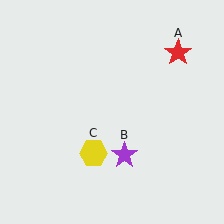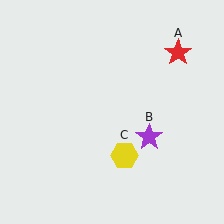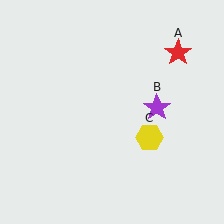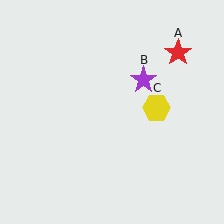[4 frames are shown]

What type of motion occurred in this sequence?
The purple star (object B), yellow hexagon (object C) rotated counterclockwise around the center of the scene.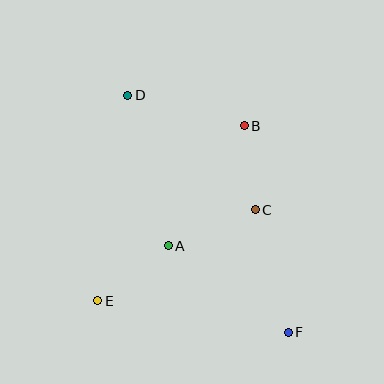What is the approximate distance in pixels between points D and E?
The distance between D and E is approximately 208 pixels.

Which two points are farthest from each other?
Points D and F are farthest from each other.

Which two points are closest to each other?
Points B and C are closest to each other.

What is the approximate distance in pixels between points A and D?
The distance between A and D is approximately 156 pixels.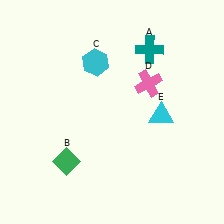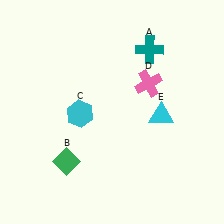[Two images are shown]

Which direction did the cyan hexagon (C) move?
The cyan hexagon (C) moved down.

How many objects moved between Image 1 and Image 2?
1 object moved between the two images.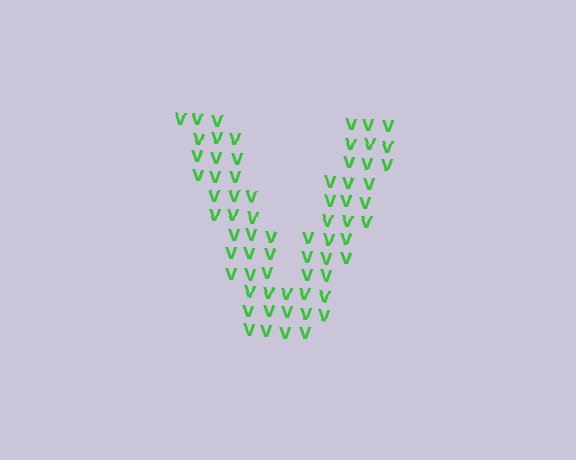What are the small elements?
The small elements are letter V's.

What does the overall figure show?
The overall figure shows the letter V.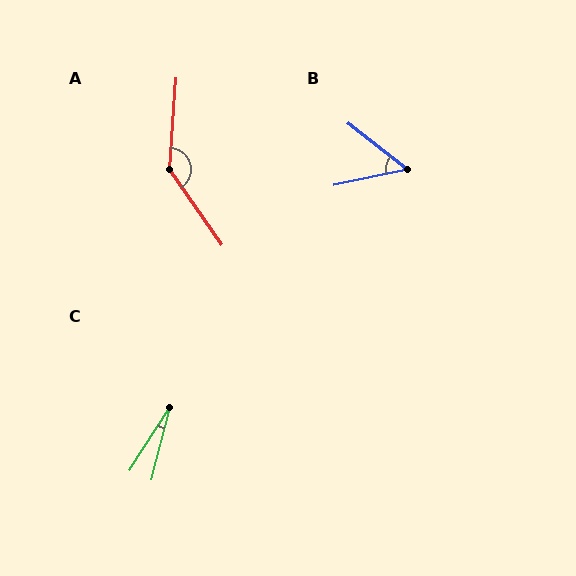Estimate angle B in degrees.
Approximately 50 degrees.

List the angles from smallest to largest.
C (18°), B (50°), A (141°).